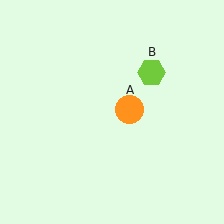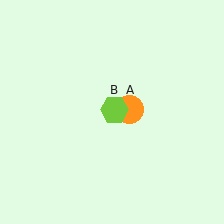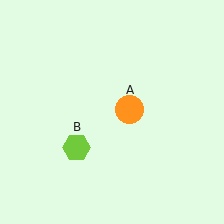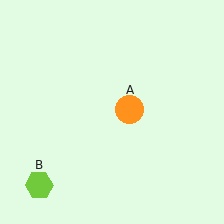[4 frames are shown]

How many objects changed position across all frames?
1 object changed position: lime hexagon (object B).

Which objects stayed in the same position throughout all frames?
Orange circle (object A) remained stationary.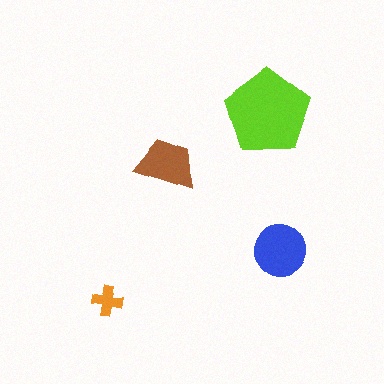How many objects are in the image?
There are 4 objects in the image.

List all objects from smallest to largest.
The orange cross, the brown trapezoid, the blue circle, the lime pentagon.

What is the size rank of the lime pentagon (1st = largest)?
1st.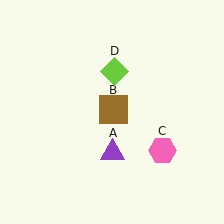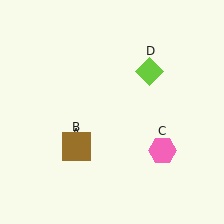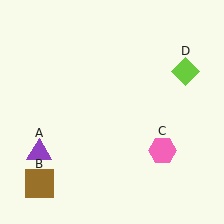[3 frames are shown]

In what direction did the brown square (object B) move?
The brown square (object B) moved down and to the left.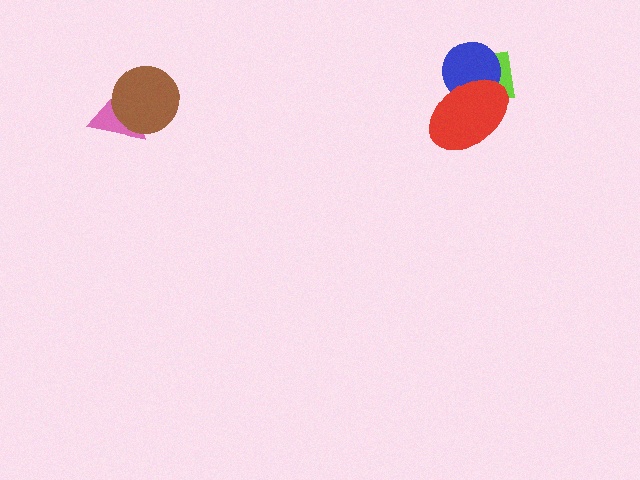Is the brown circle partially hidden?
No, no other shape covers it.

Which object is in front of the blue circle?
The red ellipse is in front of the blue circle.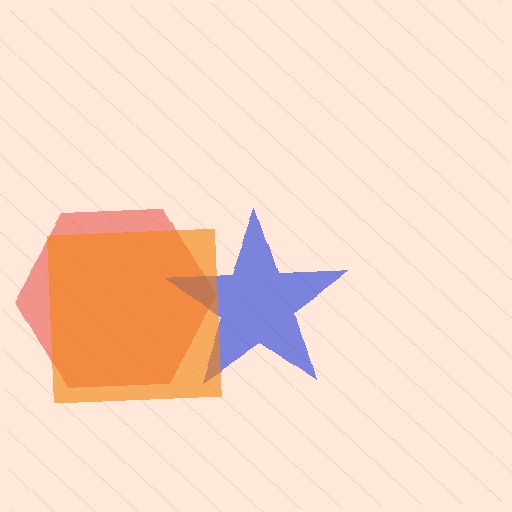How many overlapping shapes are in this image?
There are 3 overlapping shapes in the image.